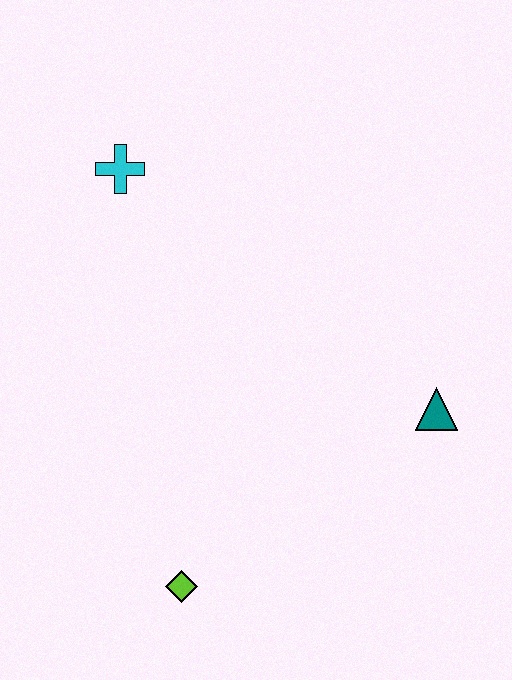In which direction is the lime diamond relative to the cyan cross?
The lime diamond is below the cyan cross.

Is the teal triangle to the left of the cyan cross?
No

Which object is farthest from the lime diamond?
The cyan cross is farthest from the lime diamond.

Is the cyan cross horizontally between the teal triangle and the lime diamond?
No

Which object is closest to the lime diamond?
The teal triangle is closest to the lime diamond.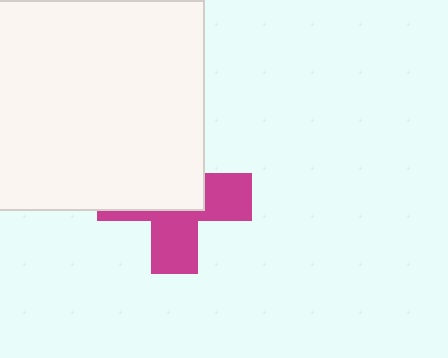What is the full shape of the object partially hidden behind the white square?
The partially hidden object is a magenta cross.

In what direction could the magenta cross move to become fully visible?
The magenta cross could move down. That would shift it out from behind the white square entirely.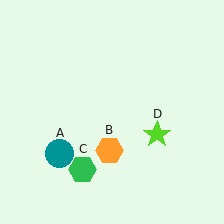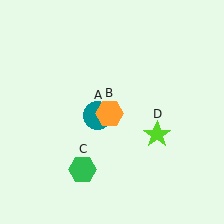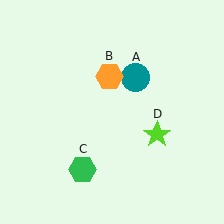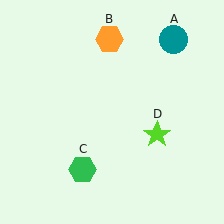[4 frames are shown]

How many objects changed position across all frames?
2 objects changed position: teal circle (object A), orange hexagon (object B).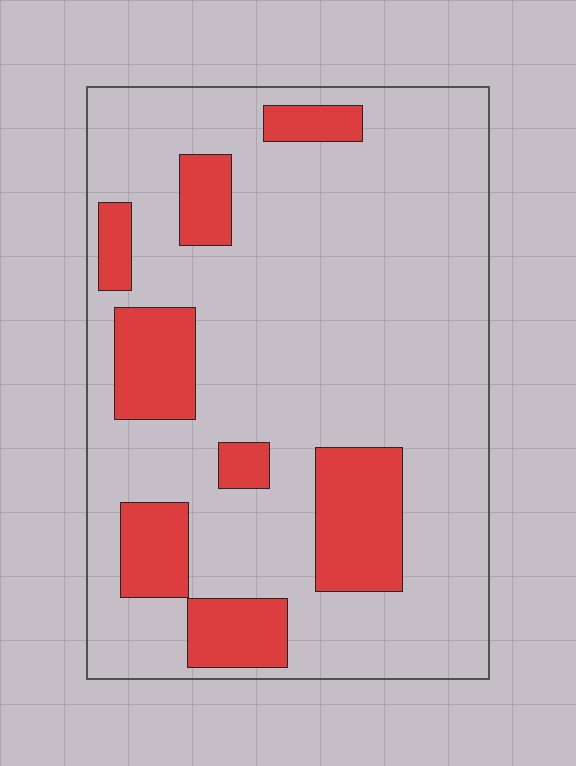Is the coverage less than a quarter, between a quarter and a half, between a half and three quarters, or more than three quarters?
Less than a quarter.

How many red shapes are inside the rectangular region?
8.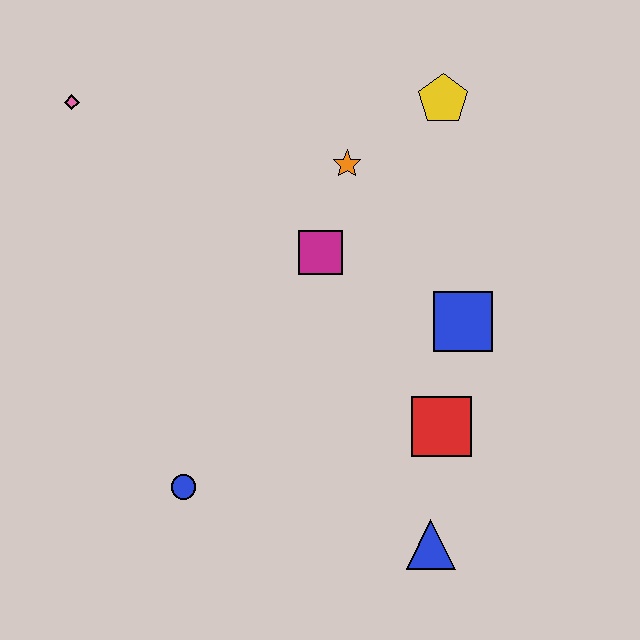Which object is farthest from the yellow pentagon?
The blue circle is farthest from the yellow pentagon.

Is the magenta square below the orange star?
Yes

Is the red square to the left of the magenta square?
No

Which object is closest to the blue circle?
The blue triangle is closest to the blue circle.